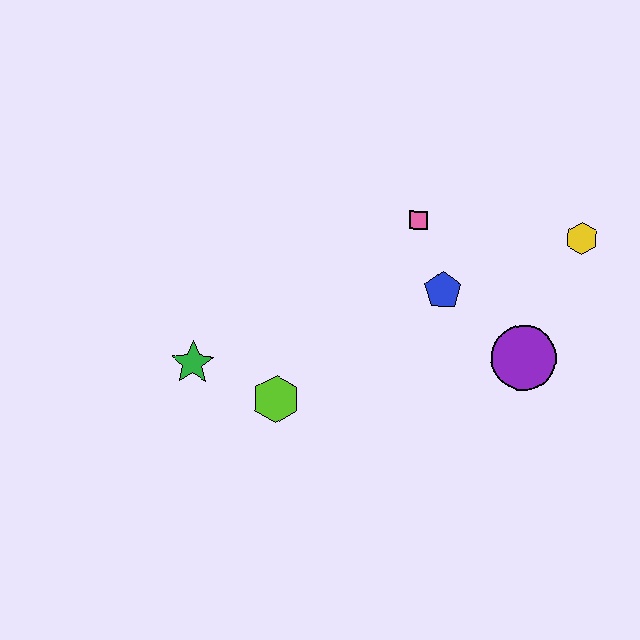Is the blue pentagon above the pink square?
No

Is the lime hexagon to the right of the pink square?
No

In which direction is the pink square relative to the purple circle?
The pink square is above the purple circle.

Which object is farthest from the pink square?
The green star is farthest from the pink square.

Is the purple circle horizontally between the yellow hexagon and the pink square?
Yes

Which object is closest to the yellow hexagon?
The purple circle is closest to the yellow hexagon.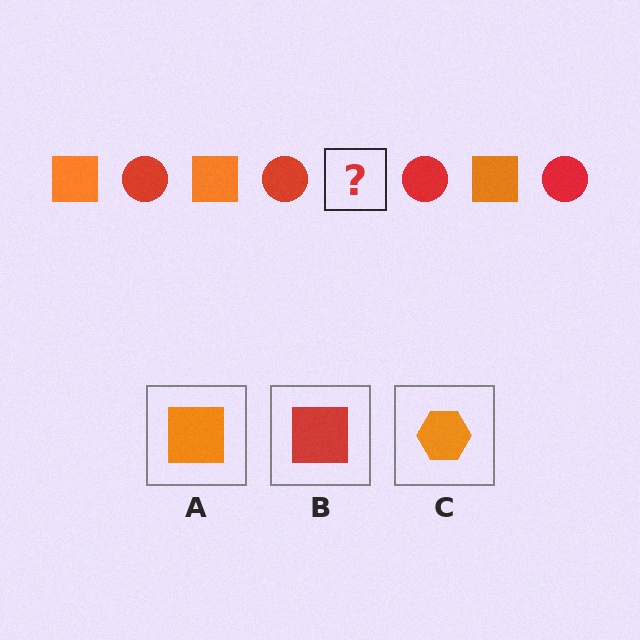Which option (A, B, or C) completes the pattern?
A.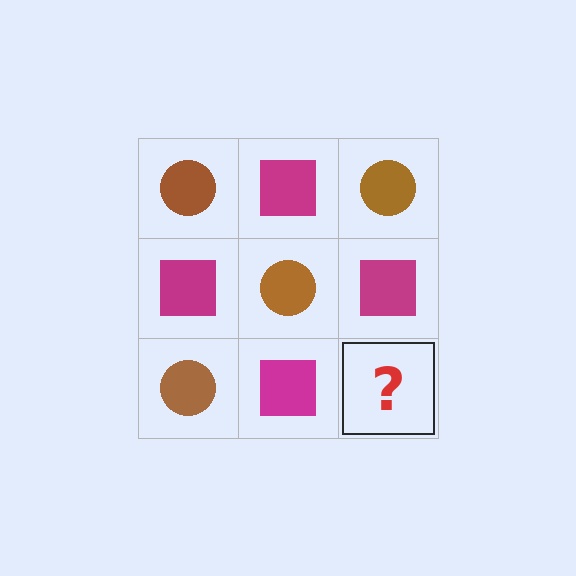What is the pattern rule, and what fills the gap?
The rule is that it alternates brown circle and magenta square in a checkerboard pattern. The gap should be filled with a brown circle.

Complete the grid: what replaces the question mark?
The question mark should be replaced with a brown circle.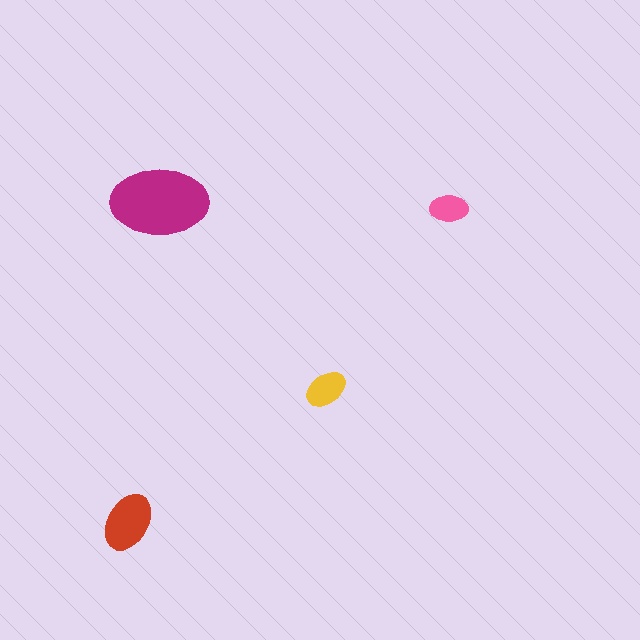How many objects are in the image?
There are 4 objects in the image.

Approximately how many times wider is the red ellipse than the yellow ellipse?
About 1.5 times wider.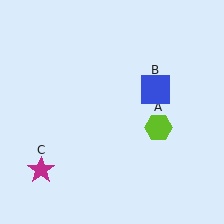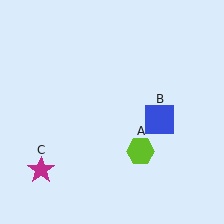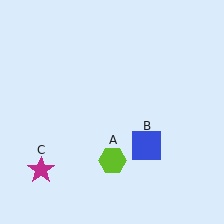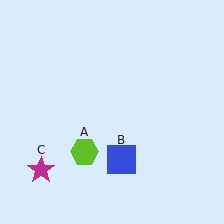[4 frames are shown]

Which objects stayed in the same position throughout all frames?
Magenta star (object C) remained stationary.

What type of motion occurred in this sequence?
The lime hexagon (object A), blue square (object B) rotated clockwise around the center of the scene.